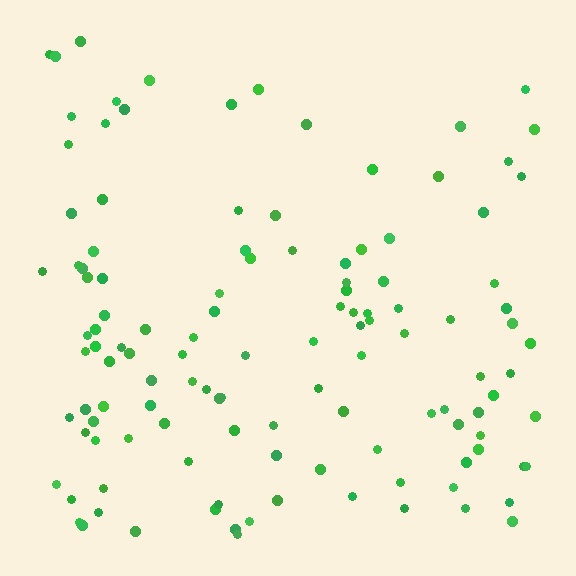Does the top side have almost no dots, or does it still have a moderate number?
Still a moderate number, just noticeably fewer than the bottom.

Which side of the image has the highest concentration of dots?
The bottom.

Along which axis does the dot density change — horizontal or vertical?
Vertical.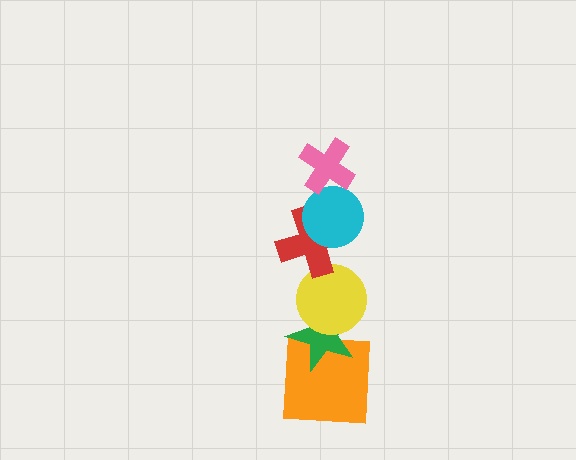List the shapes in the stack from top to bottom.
From top to bottom: the pink cross, the cyan circle, the red cross, the yellow circle, the green star, the orange square.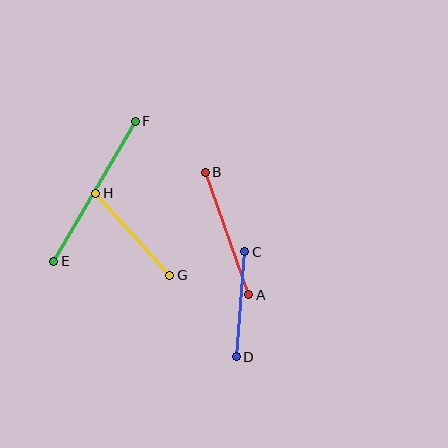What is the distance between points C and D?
The distance is approximately 106 pixels.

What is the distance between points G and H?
The distance is approximately 110 pixels.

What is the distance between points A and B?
The distance is approximately 130 pixels.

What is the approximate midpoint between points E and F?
The midpoint is at approximately (94, 191) pixels.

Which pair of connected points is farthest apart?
Points E and F are farthest apart.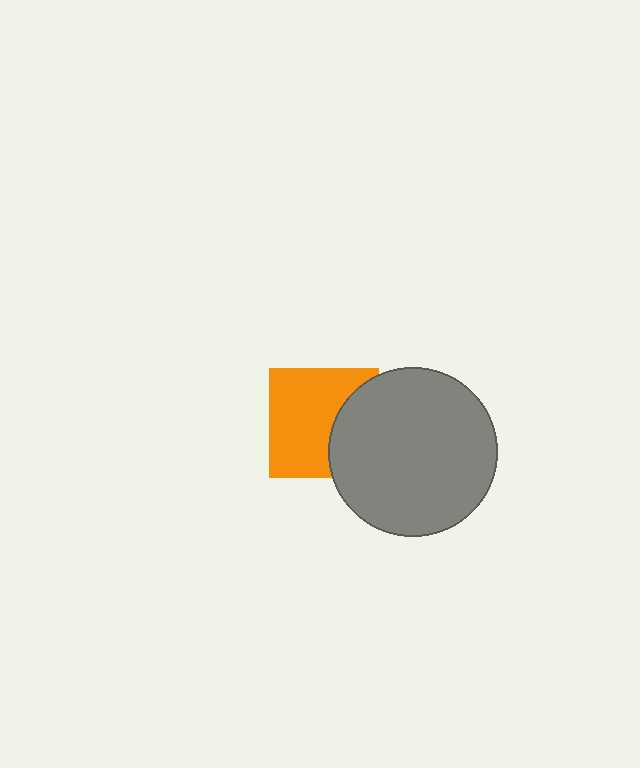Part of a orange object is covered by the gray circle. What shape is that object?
It is a square.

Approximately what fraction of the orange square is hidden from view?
Roughly 34% of the orange square is hidden behind the gray circle.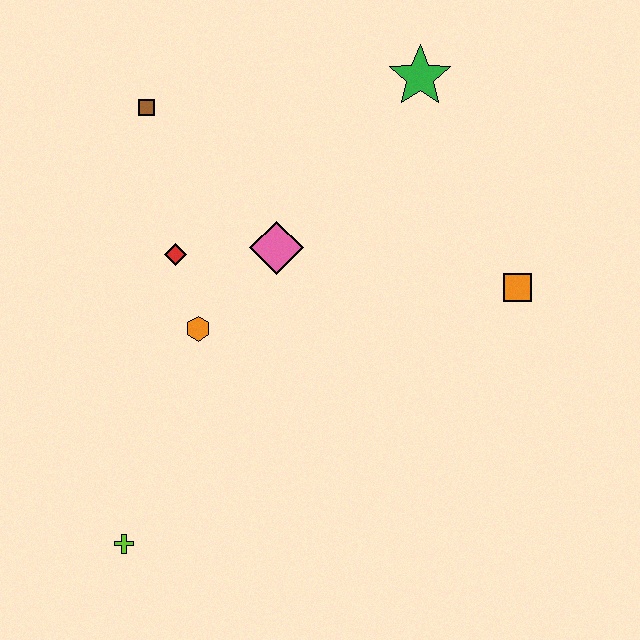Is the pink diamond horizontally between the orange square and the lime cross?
Yes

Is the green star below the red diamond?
No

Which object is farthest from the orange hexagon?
The green star is farthest from the orange hexagon.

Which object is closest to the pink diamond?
The red diamond is closest to the pink diamond.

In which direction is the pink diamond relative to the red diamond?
The pink diamond is to the right of the red diamond.